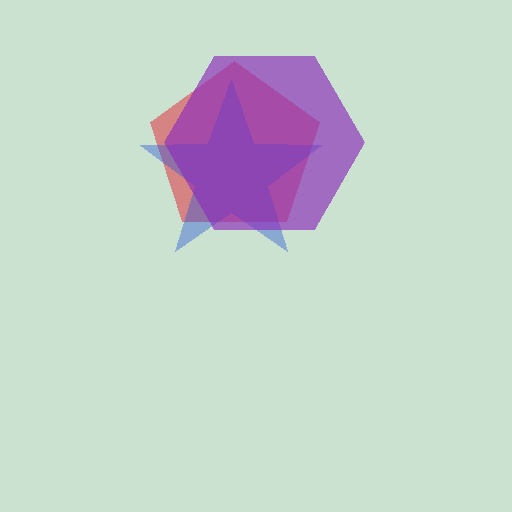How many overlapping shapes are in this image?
There are 3 overlapping shapes in the image.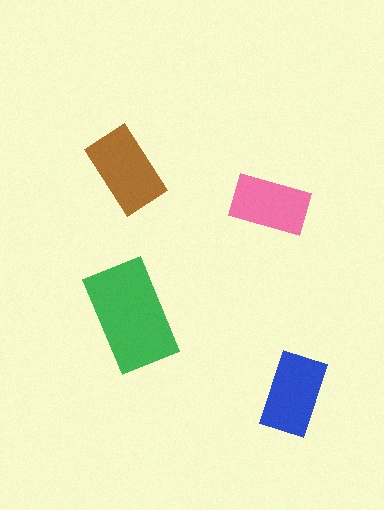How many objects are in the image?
There are 4 objects in the image.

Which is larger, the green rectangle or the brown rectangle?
The green one.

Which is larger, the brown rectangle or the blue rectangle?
The brown one.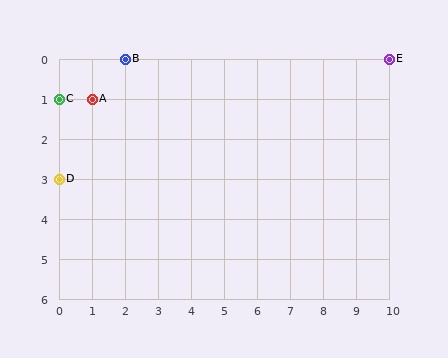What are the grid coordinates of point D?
Point D is at grid coordinates (0, 3).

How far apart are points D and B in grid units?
Points D and B are 2 columns and 3 rows apart (about 3.6 grid units diagonally).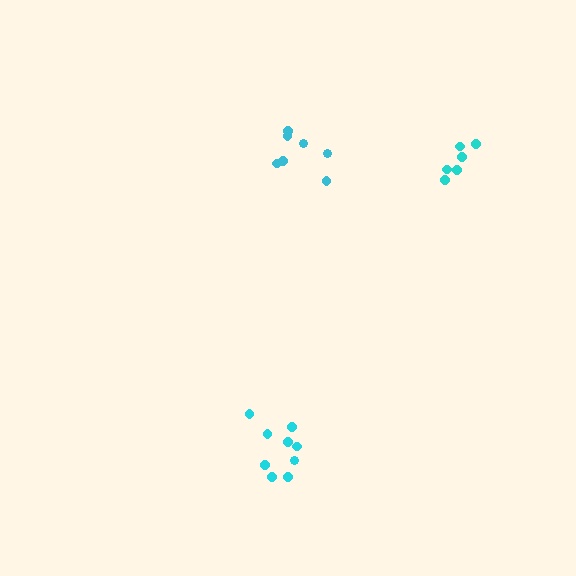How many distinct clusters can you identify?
There are 3 distinct clusters.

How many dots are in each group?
Group 1: 9 dots, Group 2: 7 dots, Group 3: 6 dots (22 total).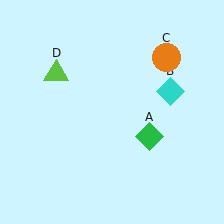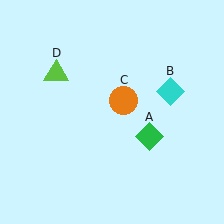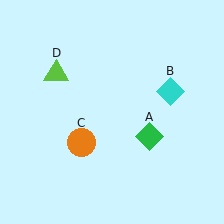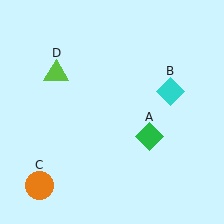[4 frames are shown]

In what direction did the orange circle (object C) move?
The orange circle (object C) moved down and to the left.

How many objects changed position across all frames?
1 object changed position: orange circle (object C).